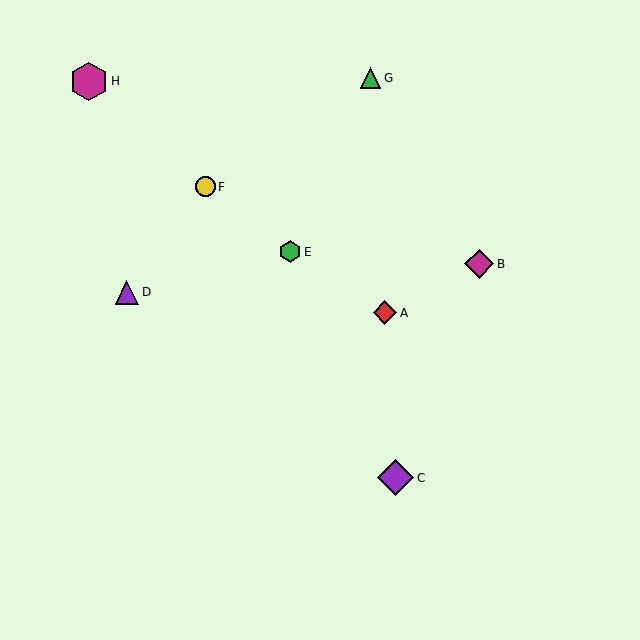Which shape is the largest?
The magenta hexagon (labeled H) is the largest.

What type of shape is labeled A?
Shape A is a red diamond.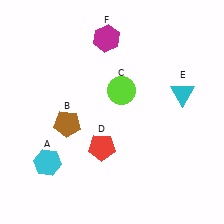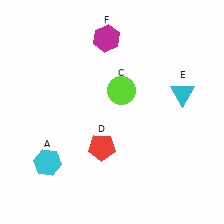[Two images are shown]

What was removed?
The brown pentagon (B) was removed in Image 2.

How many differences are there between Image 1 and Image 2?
There is 1 difference between the two images.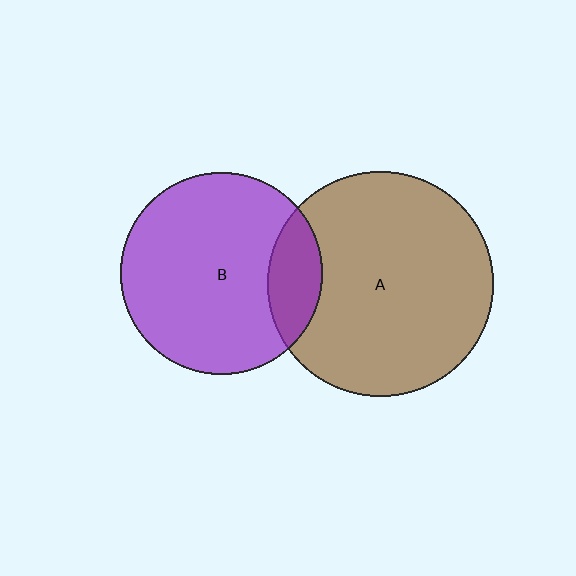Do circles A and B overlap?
Yes.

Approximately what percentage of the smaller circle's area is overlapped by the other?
Approximately 15%.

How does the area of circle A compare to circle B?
Approximately 1.3 times.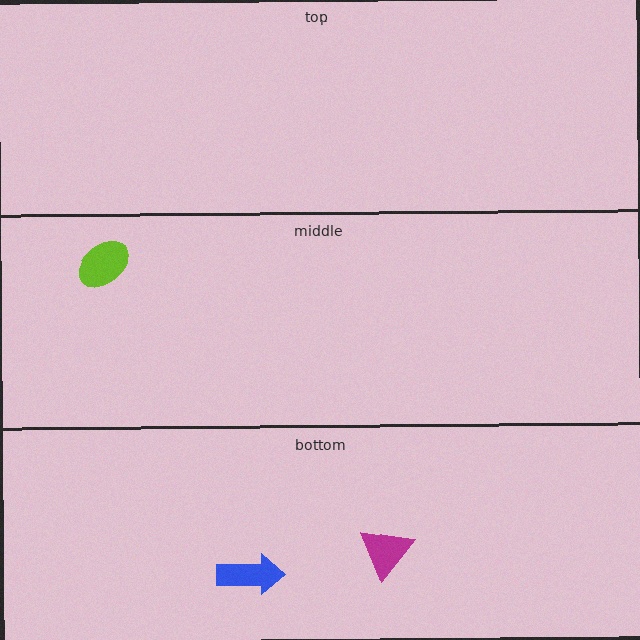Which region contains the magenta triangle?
The bottom region.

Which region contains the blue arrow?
The bottom region.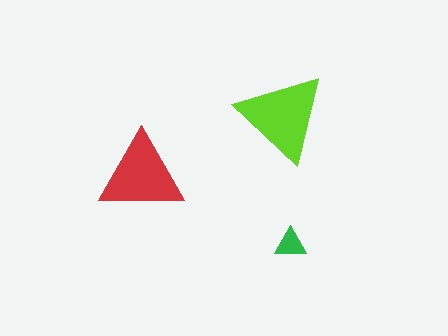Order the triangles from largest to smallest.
the lime one, the red one, the green one.